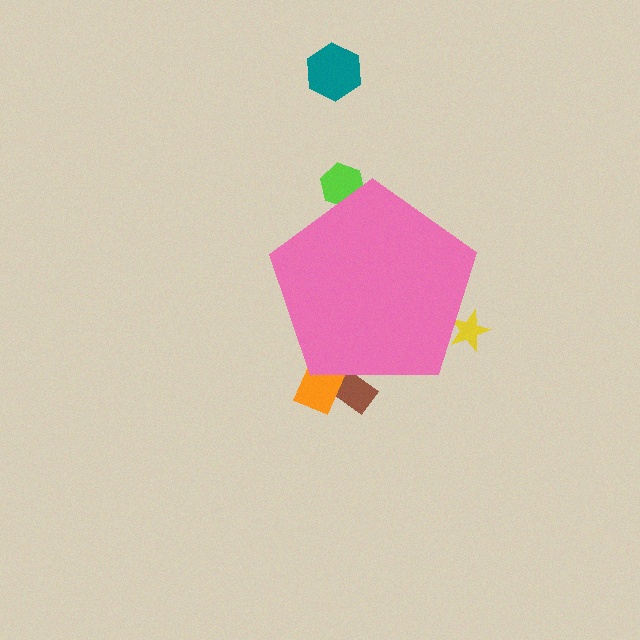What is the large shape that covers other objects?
A pink pentagon.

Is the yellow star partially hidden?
Yes, the yellow star is partially hidden behind the pink pentagon.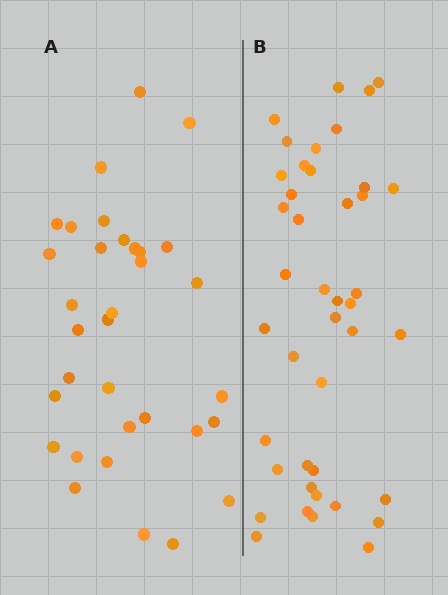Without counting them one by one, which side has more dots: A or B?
Region B (the right region) has more dots.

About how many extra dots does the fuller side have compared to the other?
Region B has roughly 8 or so more dots than region A.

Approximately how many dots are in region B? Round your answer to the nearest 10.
About 40 dots. (The exact count is 42, which rounds to 40.)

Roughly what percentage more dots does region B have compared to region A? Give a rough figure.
About 25% more.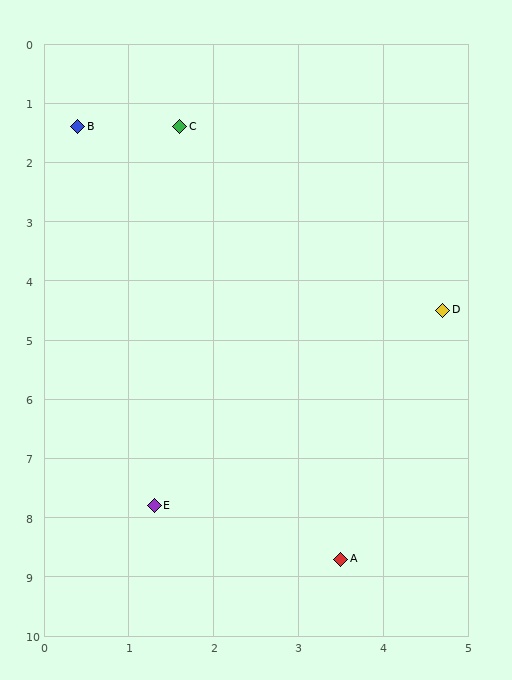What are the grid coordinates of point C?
Point C is at approximately (1.6, 1.4).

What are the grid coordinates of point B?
Point B is at approximately (0.4, 1.4).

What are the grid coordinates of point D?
Point D is at approximately (4.7, 4.5).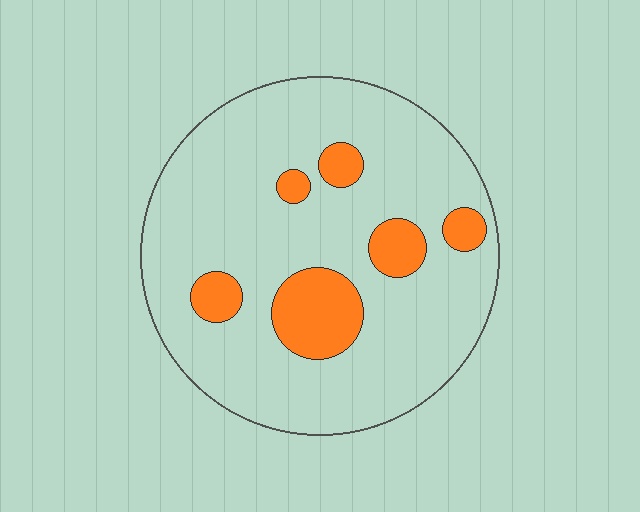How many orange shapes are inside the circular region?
6.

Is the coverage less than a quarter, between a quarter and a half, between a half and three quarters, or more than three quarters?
Less than a quarter.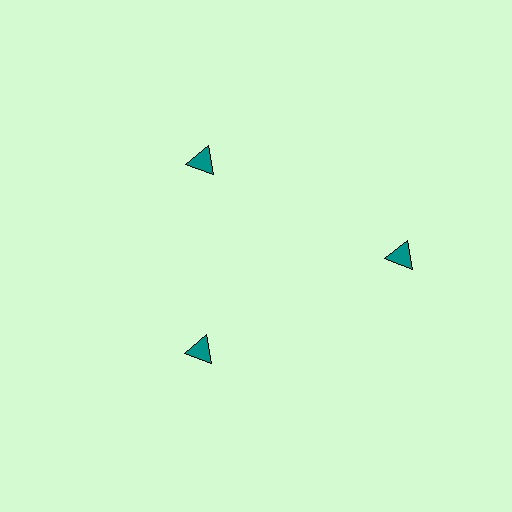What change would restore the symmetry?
The symmetry would be restored by moving it inward, back onto the ring so that all 3 triangles sit at equal angles and equal distance from the center.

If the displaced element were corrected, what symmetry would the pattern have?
It would have 3-fold rotational symmetry — the pattern would map onto itself every 120 degrees.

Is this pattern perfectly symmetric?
No. The 3 teal triangles are arranged in a ring, but one element near the 3 o'clock position is pushed outward from the center, breaking the 3-fold rotational symmetry.